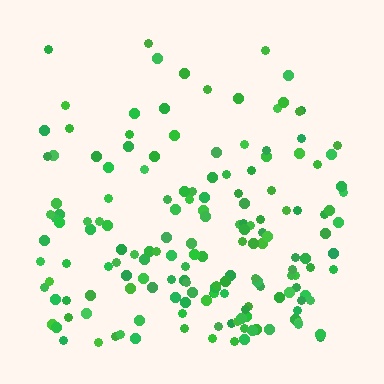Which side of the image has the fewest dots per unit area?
The top.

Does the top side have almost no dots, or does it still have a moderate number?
Still a moderate number, just noticeably fewer than the bottom.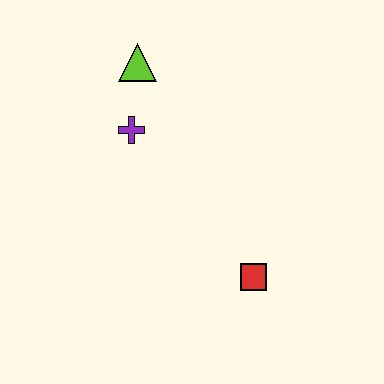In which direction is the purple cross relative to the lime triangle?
The purple cross is below the lime triangle.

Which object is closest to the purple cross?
The lime triangle is closest to the purple cross.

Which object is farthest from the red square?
The lime triangle is farthest from the red square.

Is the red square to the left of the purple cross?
No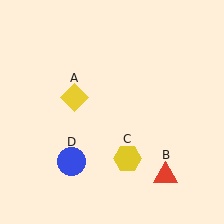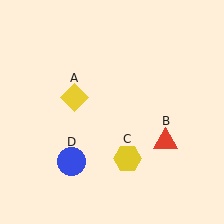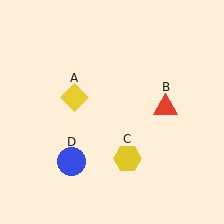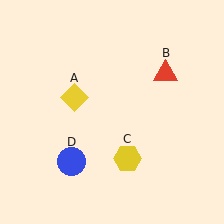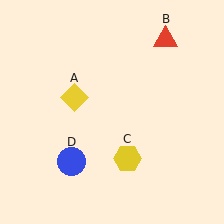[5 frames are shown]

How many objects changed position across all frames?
1 object changed position: red triangle (object B).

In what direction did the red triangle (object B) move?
The red triangle (object B) moved up.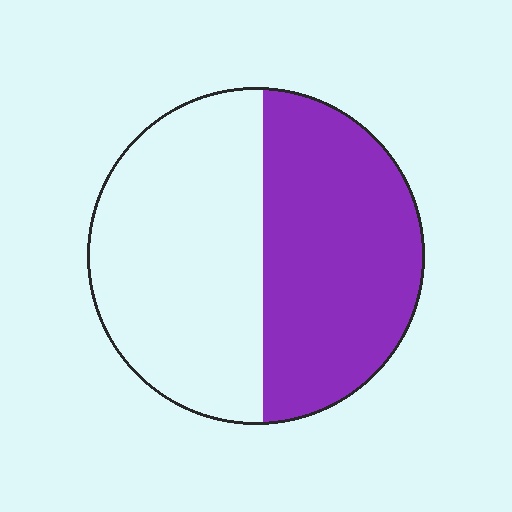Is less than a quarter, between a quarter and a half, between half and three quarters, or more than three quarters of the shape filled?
Between a quarter and a half.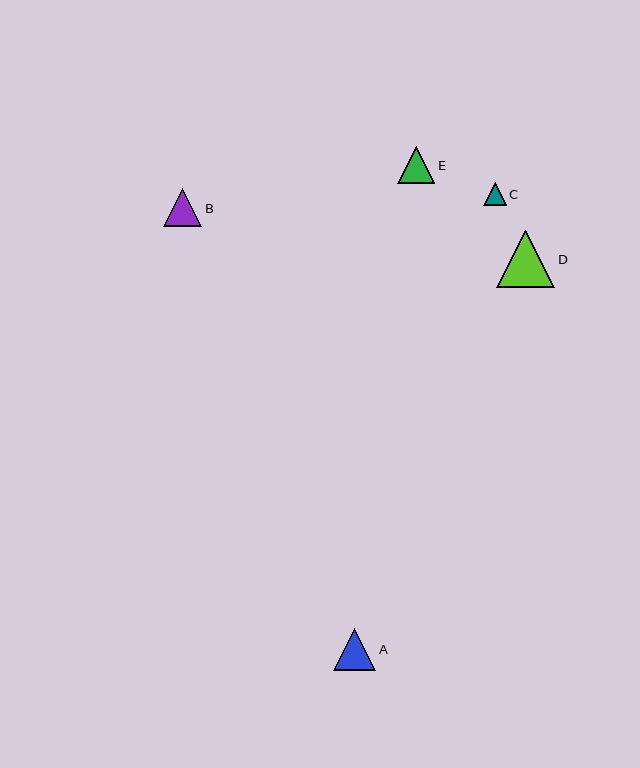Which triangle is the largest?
Triangle D is the largest with a size of approximately 58 pixels.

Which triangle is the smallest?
Triangle C is the smallest with a size of approximately 23 pixels.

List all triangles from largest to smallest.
From largest to smallest: D, A, B, E, C.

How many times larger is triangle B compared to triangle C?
Triangle B is approximately 1.7 times the size of triangle C.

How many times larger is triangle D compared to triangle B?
Triangle D is approximately 1.5 times the size of triangle B.